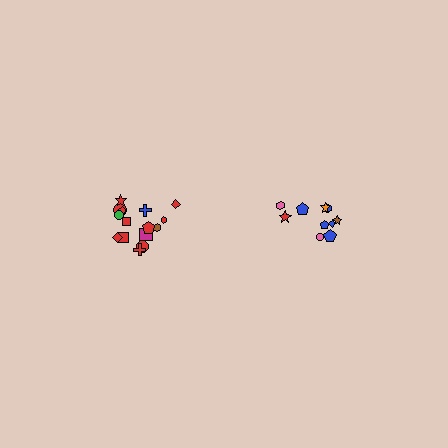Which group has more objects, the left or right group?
The left group.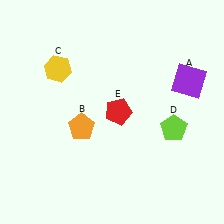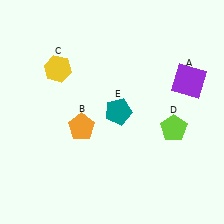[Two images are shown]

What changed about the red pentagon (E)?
In Image 1, E is red. In Image 2, it changed to teal.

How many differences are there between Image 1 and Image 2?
There is 1 difference between the two images.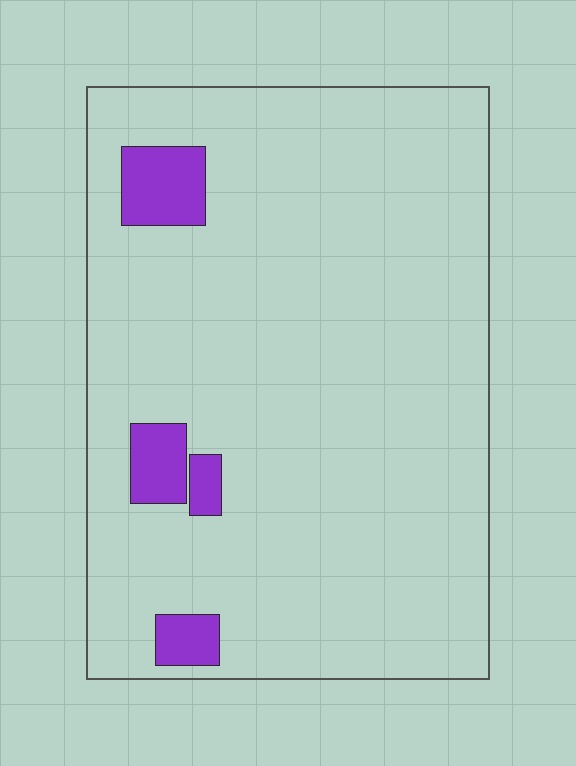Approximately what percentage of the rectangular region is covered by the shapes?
Approximately 5%.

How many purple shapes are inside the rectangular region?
4.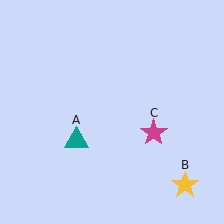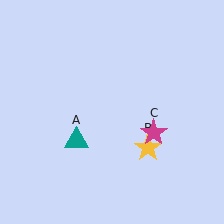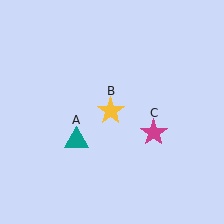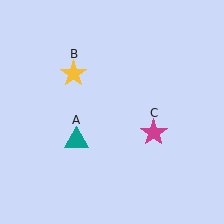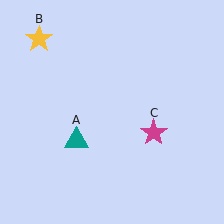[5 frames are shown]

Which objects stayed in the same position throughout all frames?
Teal triangle (object A) and magenta star (object C) remained stationary.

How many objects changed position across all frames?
1 object changed position: yellow star (object B).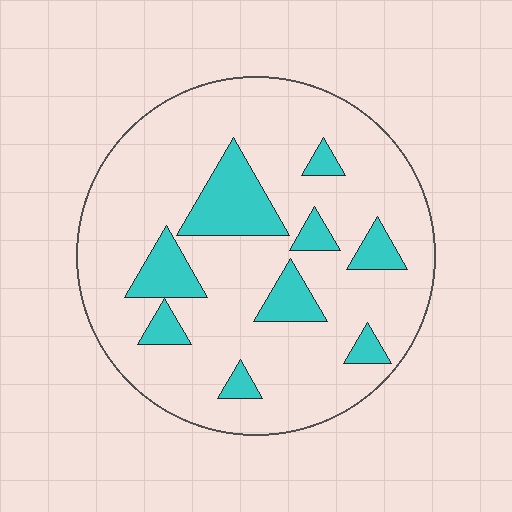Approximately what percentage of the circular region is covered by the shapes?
Approximately 20%.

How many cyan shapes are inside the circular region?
9.